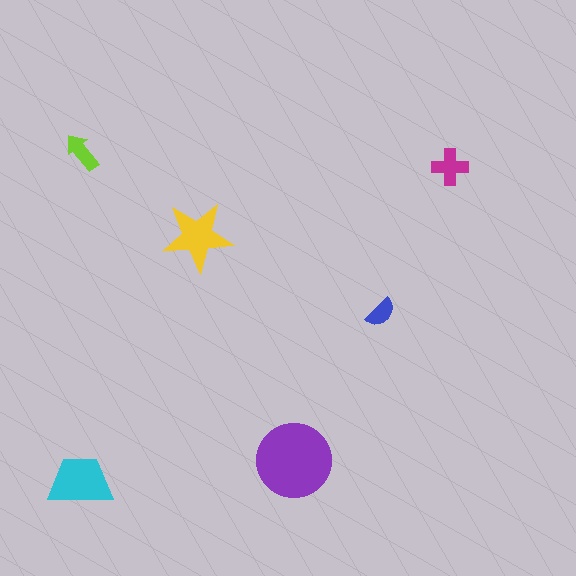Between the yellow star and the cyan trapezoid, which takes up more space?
The cyan trapezoid.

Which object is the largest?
The purple circle.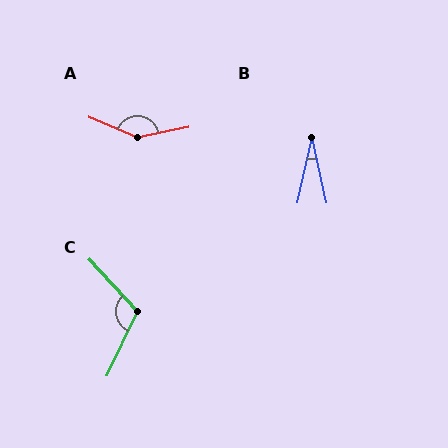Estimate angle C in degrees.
Approximately 112 degrees.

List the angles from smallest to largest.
B (25°), C (112°), A (146°).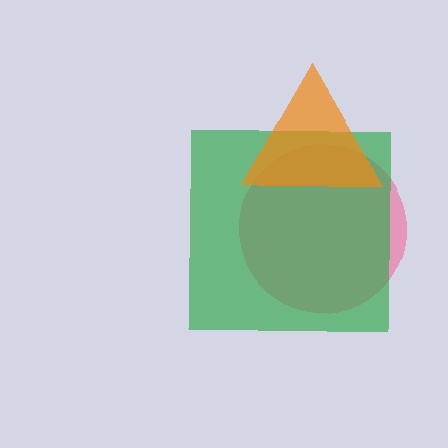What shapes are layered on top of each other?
The layered shapes are: a pink circle, a green square, an orange triangle.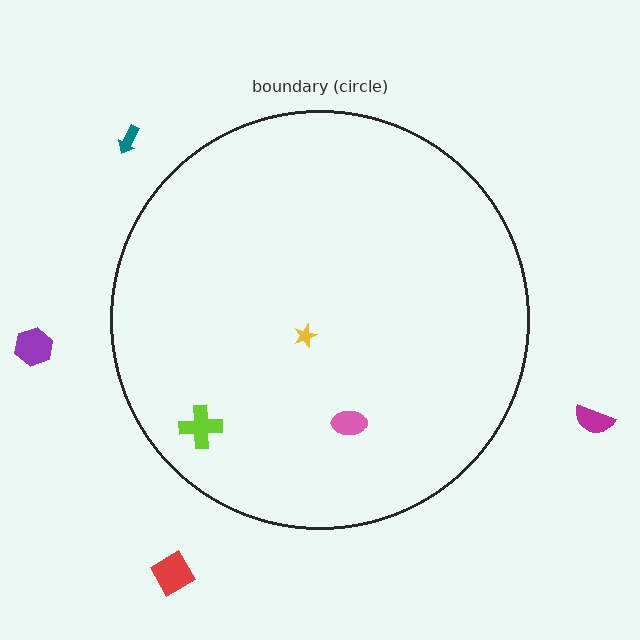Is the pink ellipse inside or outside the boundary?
Inside.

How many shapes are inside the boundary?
3 inside, 4 outside.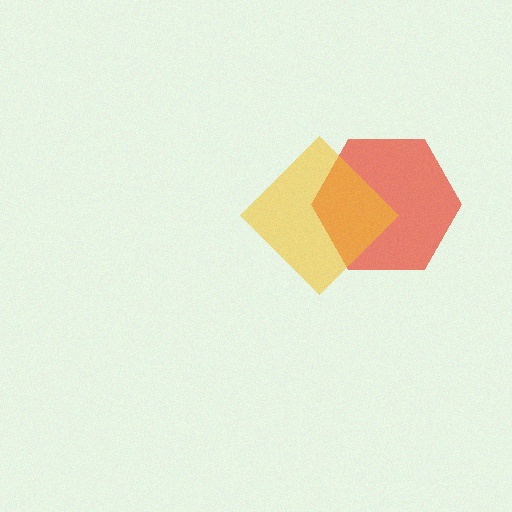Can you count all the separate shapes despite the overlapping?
Yes, there are 2 separate shapes.